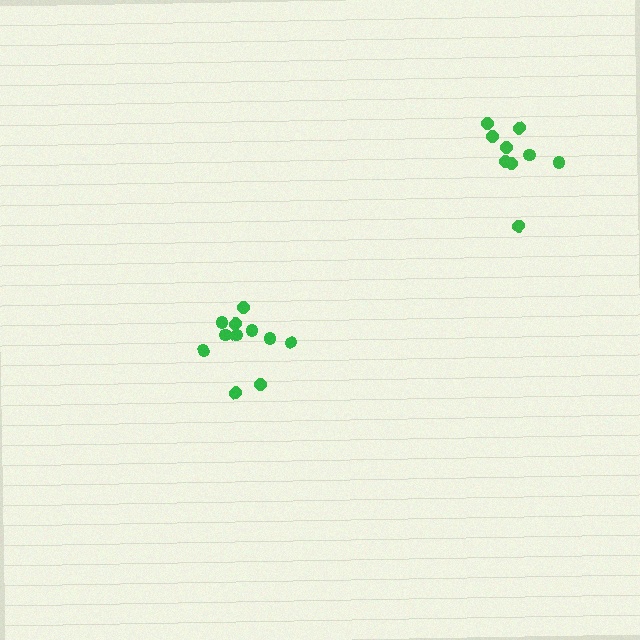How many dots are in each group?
Group 1: 11 dots, Group 2: 9 dots (20 total).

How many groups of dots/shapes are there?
There are 2 groups.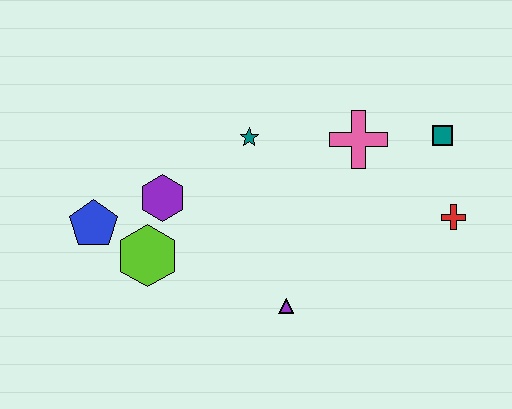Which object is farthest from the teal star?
The red cross is farthest from the teal star.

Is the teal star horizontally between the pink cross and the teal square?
No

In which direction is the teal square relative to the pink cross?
The teal square is to the right of the pink cross.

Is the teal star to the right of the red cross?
No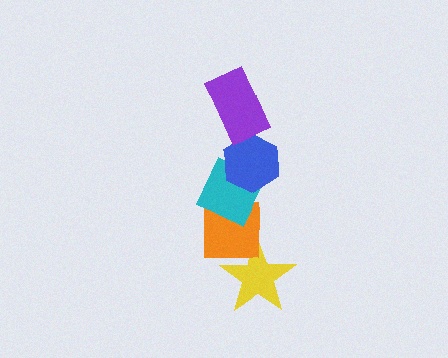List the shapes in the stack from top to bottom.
From top to bottom: the purple rectangle, the blue hexagon, the cyan diamond, the orange square, the yellow star.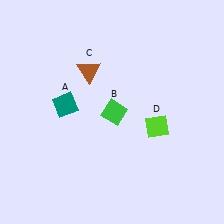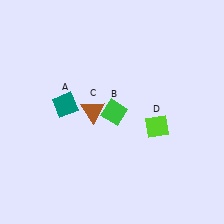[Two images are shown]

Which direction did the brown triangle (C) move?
The brown triangle (C) moved down.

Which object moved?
The brown triangle (C) moved down.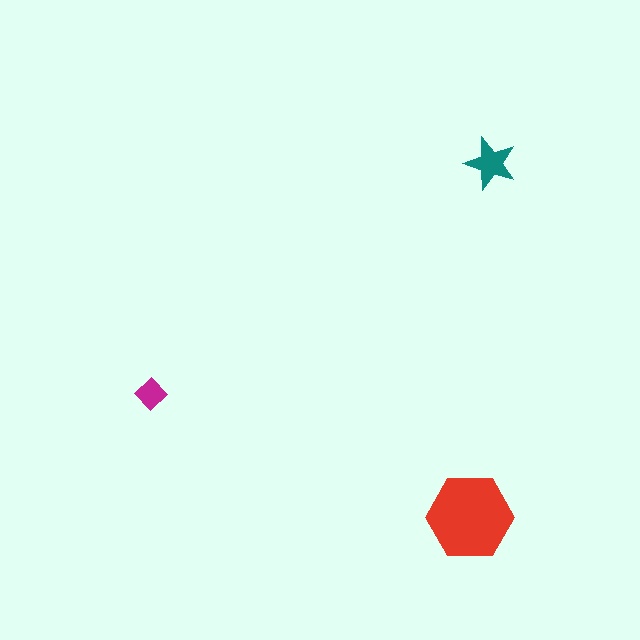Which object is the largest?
The red hexagon.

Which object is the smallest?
The magenta diamond.